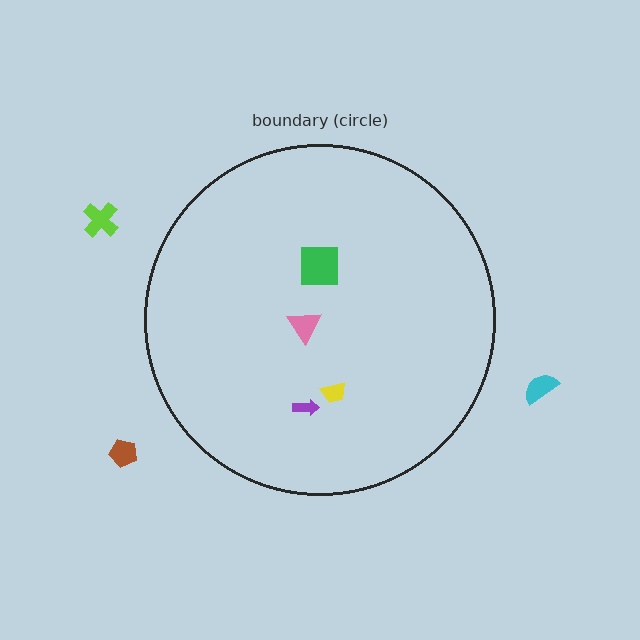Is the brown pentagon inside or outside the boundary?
Outside.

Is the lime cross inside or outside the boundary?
Outside.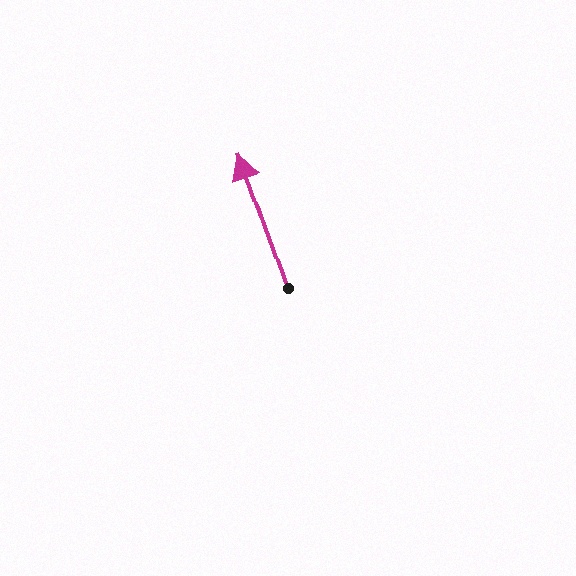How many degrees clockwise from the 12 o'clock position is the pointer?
Approximately 340 degrees.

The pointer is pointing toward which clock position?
Roughly 11 o'clock.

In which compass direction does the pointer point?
North.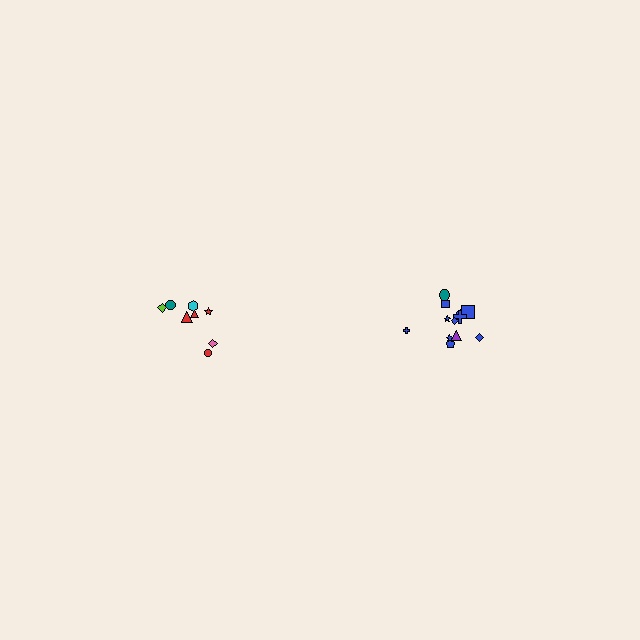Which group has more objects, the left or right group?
The right group.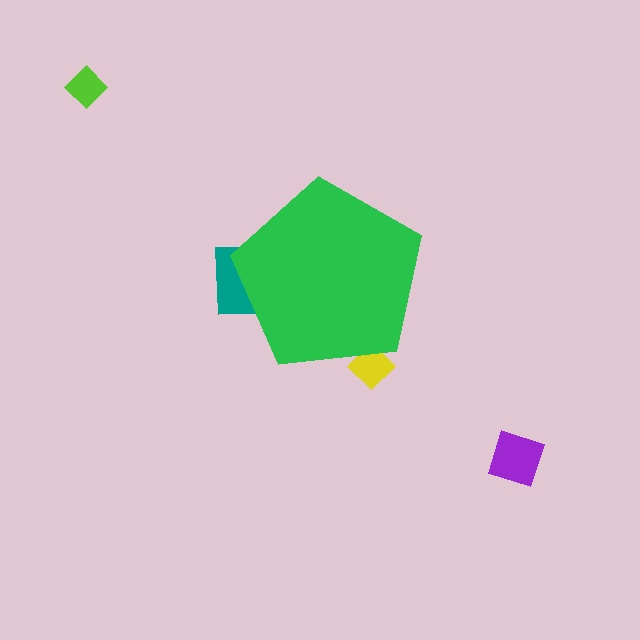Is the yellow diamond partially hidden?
Yes, the yellow diamond is partially hidden behind the green pentagon.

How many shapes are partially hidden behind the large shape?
2 shapes are partially hidden.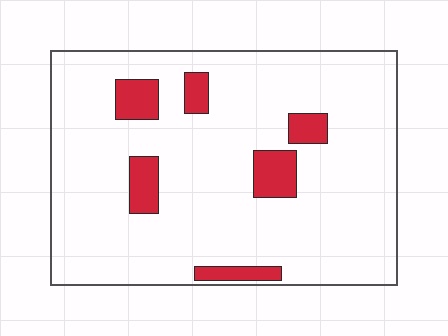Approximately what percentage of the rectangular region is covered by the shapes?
Approximately 10%.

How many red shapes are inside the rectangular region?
6.